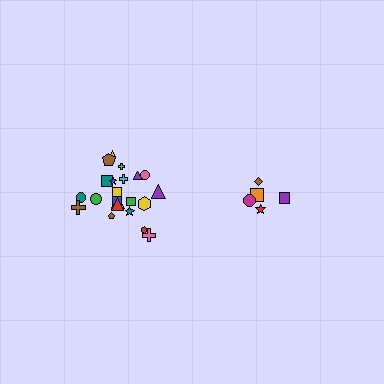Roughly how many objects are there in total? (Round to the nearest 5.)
Roughly 25 objects in total.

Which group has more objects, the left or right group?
The left group.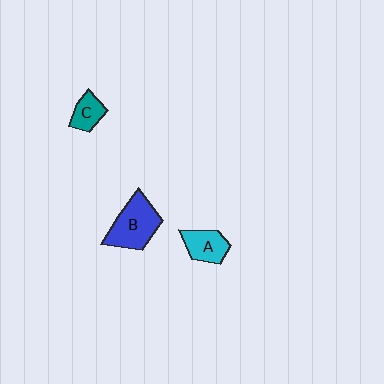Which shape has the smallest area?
Shape C (teal).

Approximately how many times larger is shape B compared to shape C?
Approximately 2.2 times.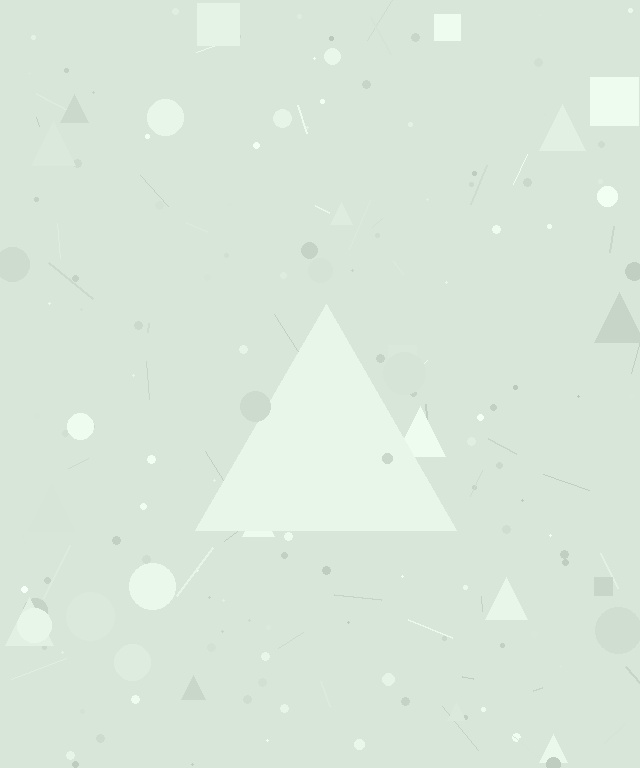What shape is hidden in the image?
A triangle is hidden in the image.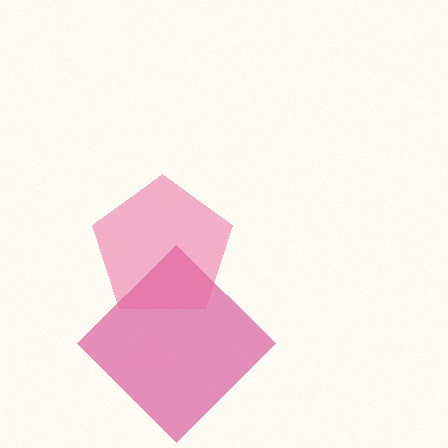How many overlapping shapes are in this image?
There are 2 overlapping shapes in the image.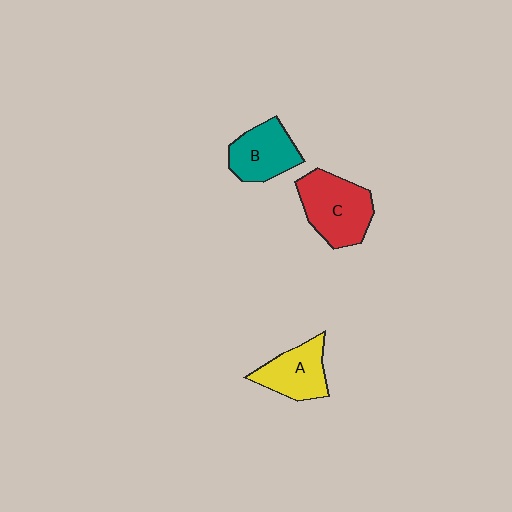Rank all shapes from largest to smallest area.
From largest to smallest: C (red), B (teal), A (yellow).